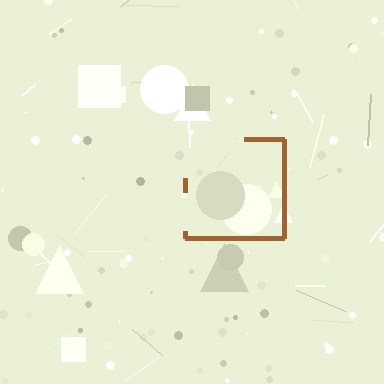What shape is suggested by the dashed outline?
The dashed outline suggests a square.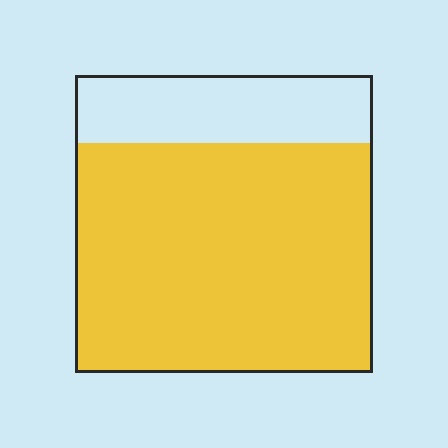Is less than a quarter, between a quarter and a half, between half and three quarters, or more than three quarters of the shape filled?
More than three quarters.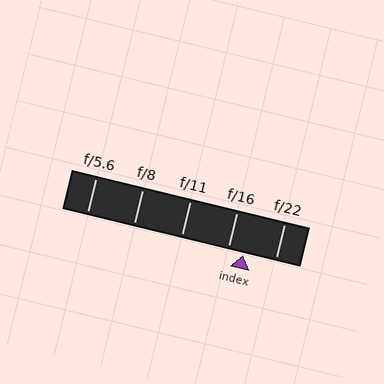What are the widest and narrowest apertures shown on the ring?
The widest aperture shown is f/5.6 and the narrowest is f/22.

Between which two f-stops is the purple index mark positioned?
The index mark is between f/16 and f/22.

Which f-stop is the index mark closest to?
The index mark is closest to f/16.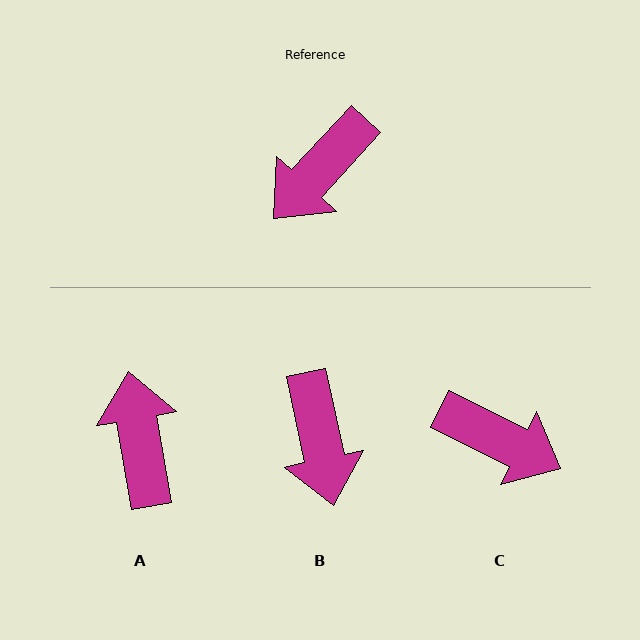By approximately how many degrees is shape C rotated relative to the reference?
Approximately 107 degrees counter-clockwise.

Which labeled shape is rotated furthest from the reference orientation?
A, about 128 degrees away.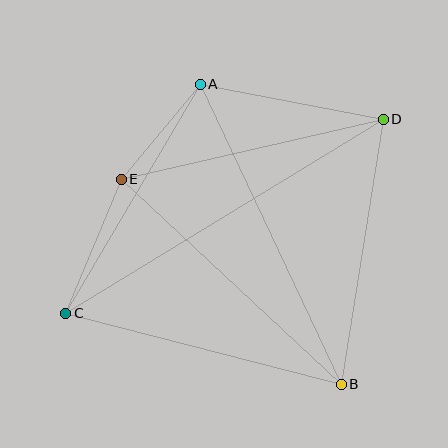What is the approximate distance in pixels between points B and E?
The distance between B and E is approximately 300 pixels.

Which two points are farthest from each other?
Points C and D are farthest from each other.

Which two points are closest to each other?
Points A and E are closest to each other.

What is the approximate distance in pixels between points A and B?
The distance between A and B is approximately 331 pixels.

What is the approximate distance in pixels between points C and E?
The distance between C and E is approximately 145 pixels.